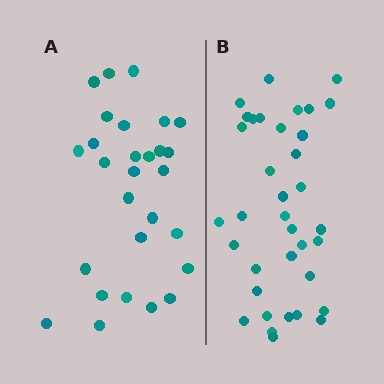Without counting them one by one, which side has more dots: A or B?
Region B (the right region) has more dots.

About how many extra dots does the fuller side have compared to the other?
Region B has roughly 8 or so more dots than region A.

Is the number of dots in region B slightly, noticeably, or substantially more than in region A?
Region B has noticeably more, but not dramatically so. The ratio is roughly 1.3 to 1.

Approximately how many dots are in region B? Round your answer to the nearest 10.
About 40 dots. (The exact count is 36, which rounds to 40.)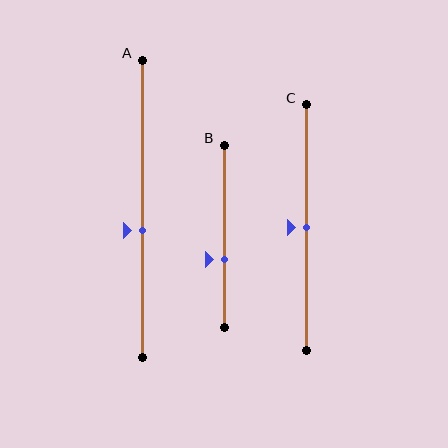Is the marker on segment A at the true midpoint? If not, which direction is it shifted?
No, the marker on segment A is shifted downward by about 7% of the segment length.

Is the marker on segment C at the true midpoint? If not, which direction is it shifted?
Yes, the marker on segment C is at the true midpoint.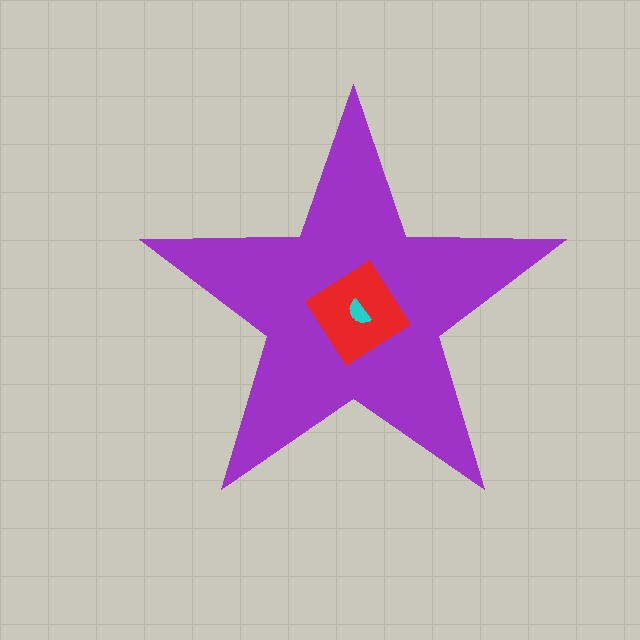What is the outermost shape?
The purple star.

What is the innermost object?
The cyan semicircle.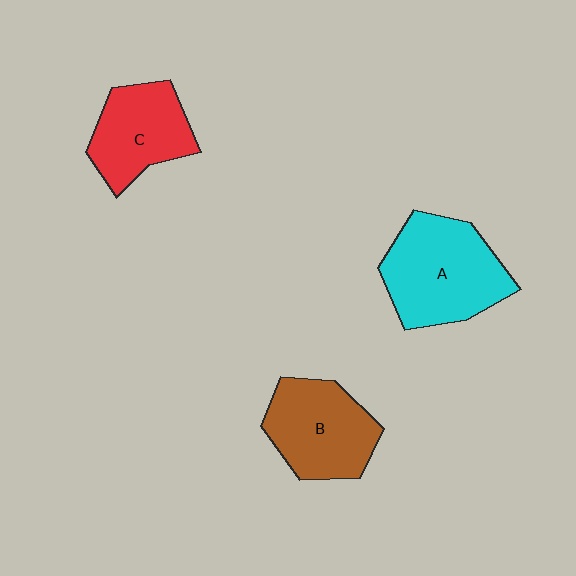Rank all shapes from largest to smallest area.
From largest to smallest: A (cyan), B (brown), C (red).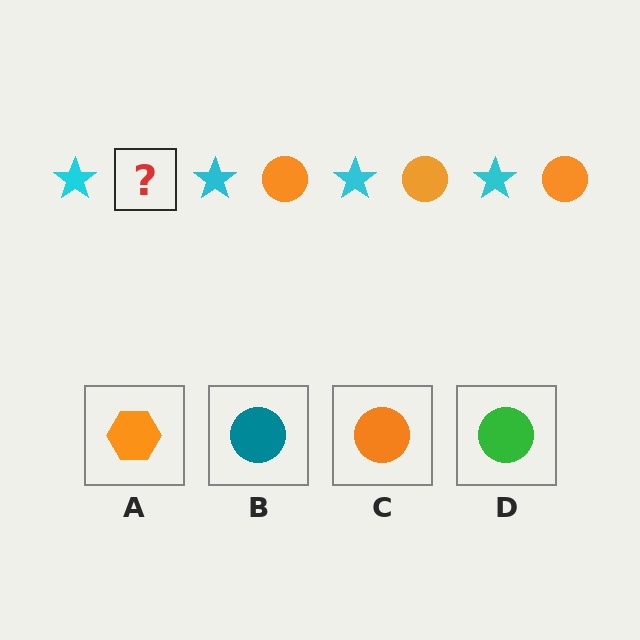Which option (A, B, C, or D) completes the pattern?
C.